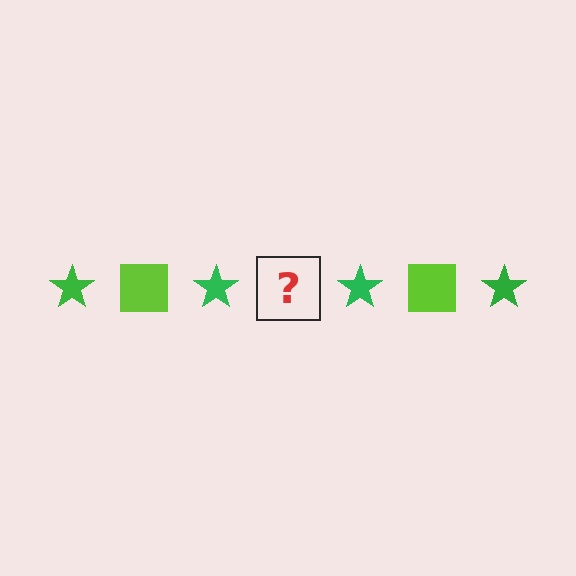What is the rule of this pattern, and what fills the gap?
The rule is that the pattern alternates between green star and lime square. The gap should be filled with a lime square.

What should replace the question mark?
The question mark should be replaced with a lime square.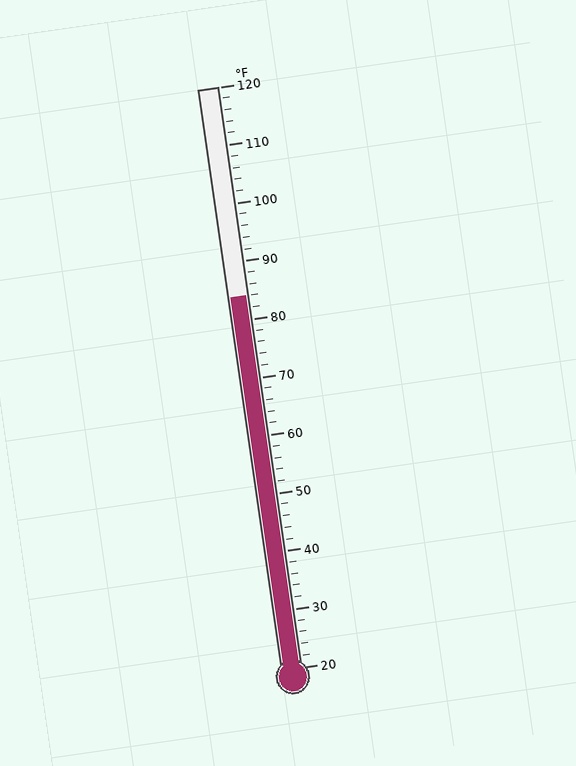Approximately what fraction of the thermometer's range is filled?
The thermometer is filled to approximately 65% of its range.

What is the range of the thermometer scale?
The thermometer scale ranges from 20°F to 120°F.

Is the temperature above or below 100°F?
The temperature is below 100°F.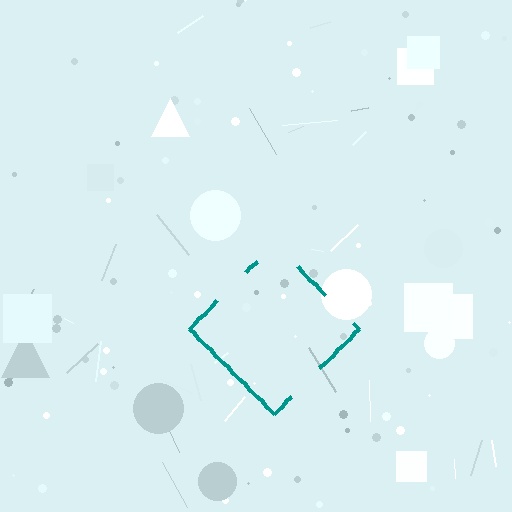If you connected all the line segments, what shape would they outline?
They would outline a diamond.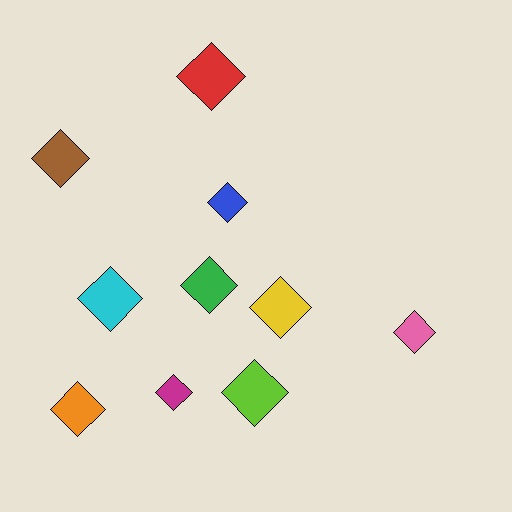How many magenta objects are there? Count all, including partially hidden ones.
There is 1 magenta object.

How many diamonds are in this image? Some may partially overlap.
There are 10 diamonds.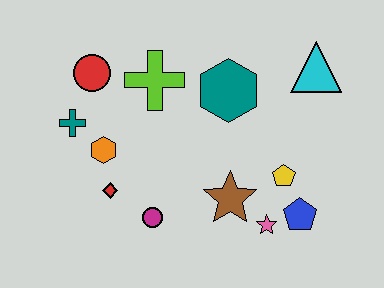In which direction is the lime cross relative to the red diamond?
The lime cross is above the red diamond.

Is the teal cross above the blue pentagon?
Yes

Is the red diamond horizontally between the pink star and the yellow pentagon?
No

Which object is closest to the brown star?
The pink star is closest to the brown star.